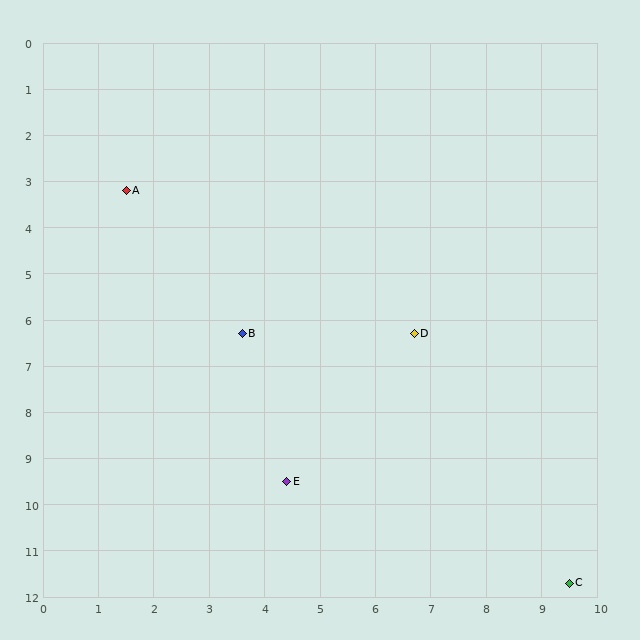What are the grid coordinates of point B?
Point B is at approximately (3.6, 6.3).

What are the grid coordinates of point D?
Point D is at approximately (6.7, 6.3).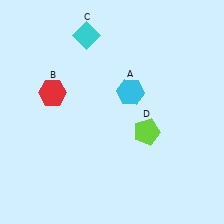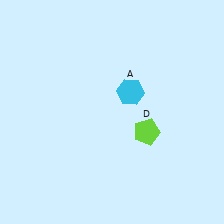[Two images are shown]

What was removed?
The cyan diamond (C), the red hexagon (B) were removed in Image 2.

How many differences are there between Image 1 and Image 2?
There are 2 differences between the two images.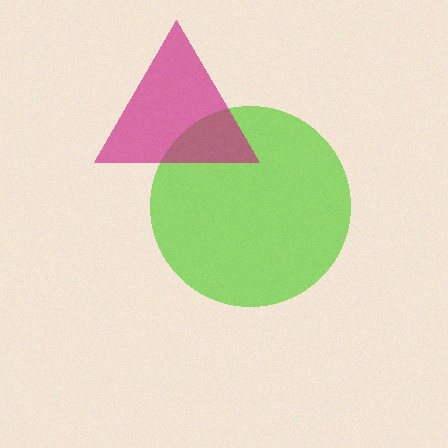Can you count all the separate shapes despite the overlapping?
Yes, there are 2 separate shapes.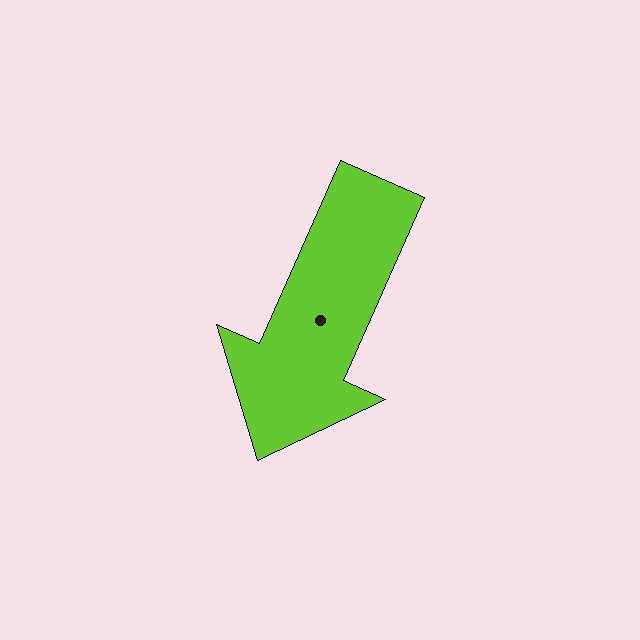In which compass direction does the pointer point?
Southwest.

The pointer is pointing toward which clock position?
Roughly 7 o'clock.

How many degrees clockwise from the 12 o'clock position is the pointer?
Approximately 204 degrees.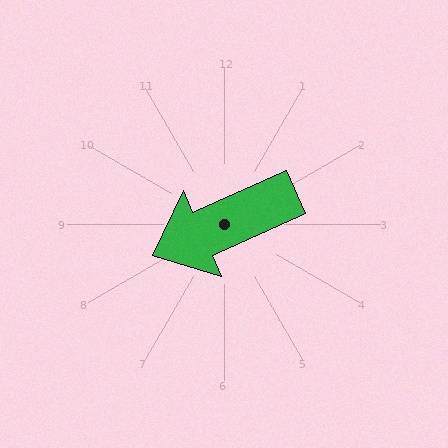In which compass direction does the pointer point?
Southwest.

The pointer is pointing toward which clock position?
Roughly 8 o'clock.